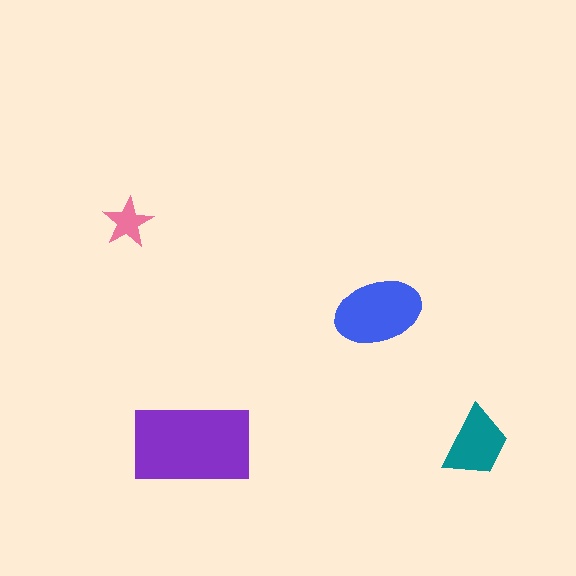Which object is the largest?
The purple rectangle.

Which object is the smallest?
The pink star.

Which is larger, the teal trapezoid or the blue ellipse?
The blue ellipse.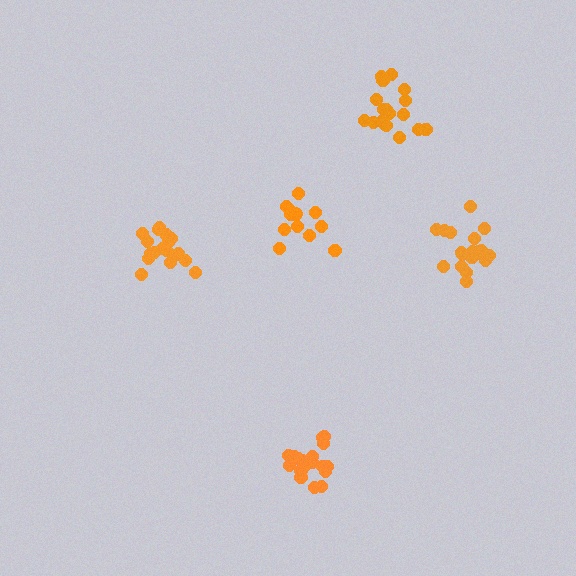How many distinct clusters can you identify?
There are 5 distinct clusters.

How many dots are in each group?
Group 1: 18 dots, Group 2: 15 dots, Group 3: 18 dots, Group 4: 19 dots, Group 5: 18 dots (88 total).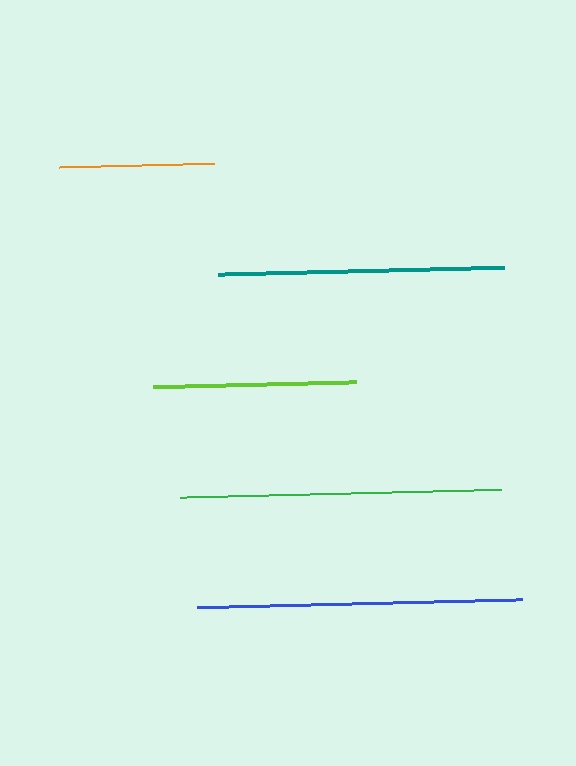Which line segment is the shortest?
The orange line is the shortest at approximately 155 pixels.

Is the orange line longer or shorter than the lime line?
The lime line is longer than the orange line.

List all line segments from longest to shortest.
From longest to shortest: blue, green, teal, lime, orange.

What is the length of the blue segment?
The blue segment is approximately 325 pixels long.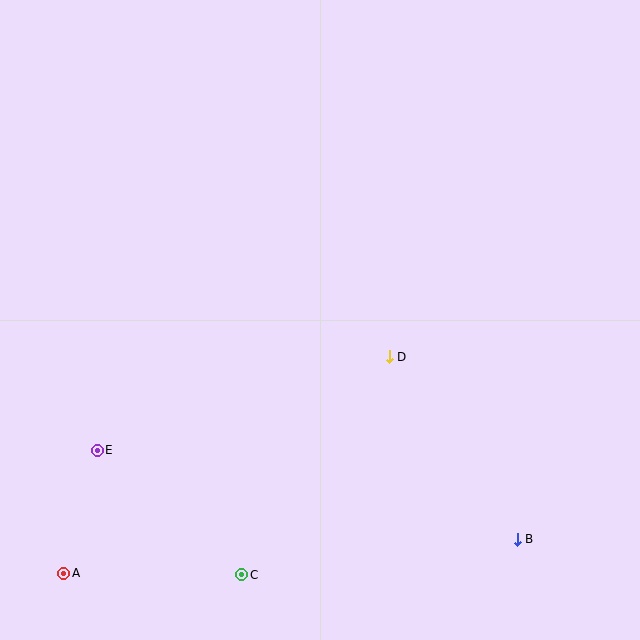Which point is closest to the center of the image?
Point D at (389, 357) is closest to the center.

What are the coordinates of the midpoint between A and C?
The midpoint between A and C is at (153, 574).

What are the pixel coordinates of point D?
Point D is at (389, 357).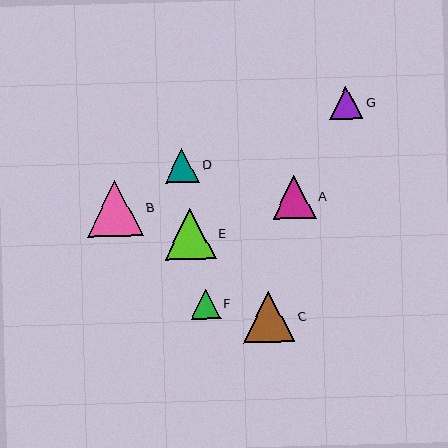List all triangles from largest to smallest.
From largest to smallest: B, C, E, A, D, G, F.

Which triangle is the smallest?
Triangle F is the smallest with a size of approximately 30 pixels.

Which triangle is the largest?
Triangle B is the largest with a size of approximately 55 pixels.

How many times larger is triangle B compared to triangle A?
Triangle B is approximately 1.3 times the size of triangle A.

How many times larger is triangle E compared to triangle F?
Triangle E is approximately 1.7 times the size of triangle F.